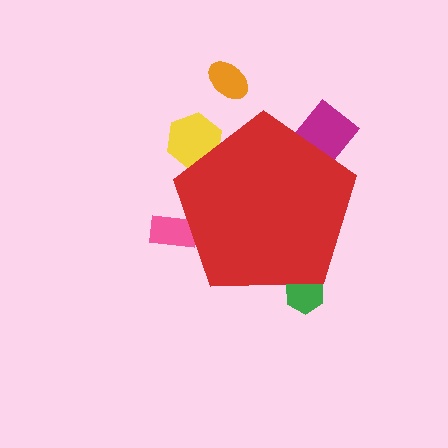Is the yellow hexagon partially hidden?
Yes, the yellow hexagon is partially hidden behind the red pentagon.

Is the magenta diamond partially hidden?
Yes, the magenta diamond is partially hidden behind the red pentagon.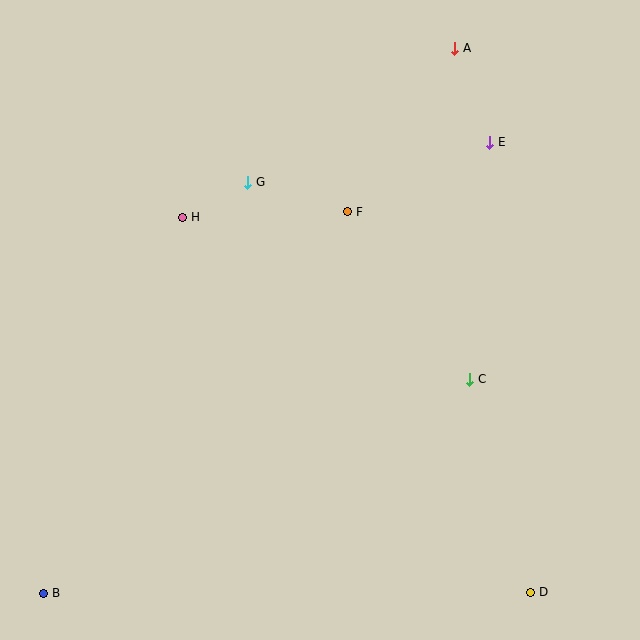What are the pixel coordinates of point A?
Point A is at (455, 48).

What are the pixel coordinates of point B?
Point B is at (44, 593).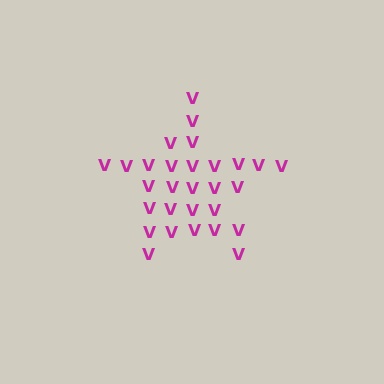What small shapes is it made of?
It is made of small letter V's.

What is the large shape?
The large shape is a star.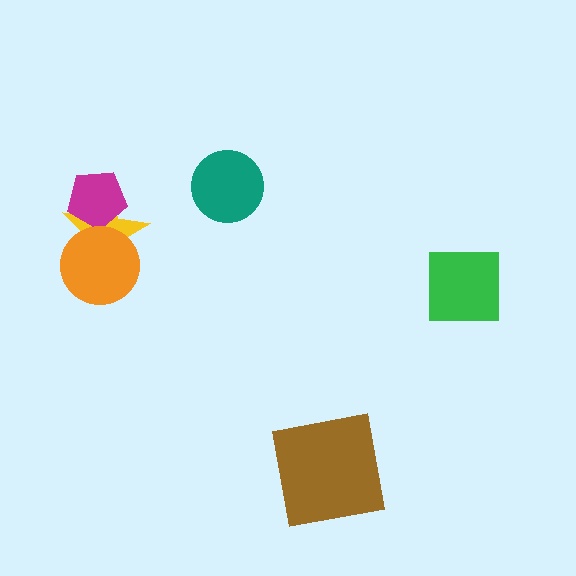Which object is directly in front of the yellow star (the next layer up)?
The magenta pentagon is directly in front of the yellow star.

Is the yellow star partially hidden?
Yes, it is partially covered by another shape.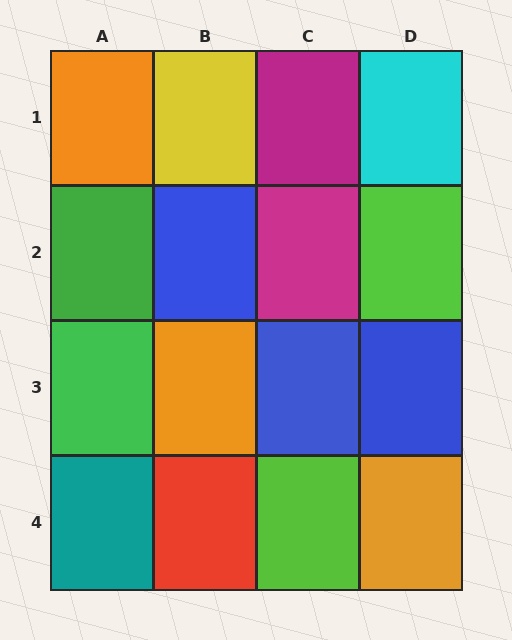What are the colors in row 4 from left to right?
Teal, red, lime, orange.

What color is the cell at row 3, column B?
Orange.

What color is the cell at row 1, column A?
Orange.